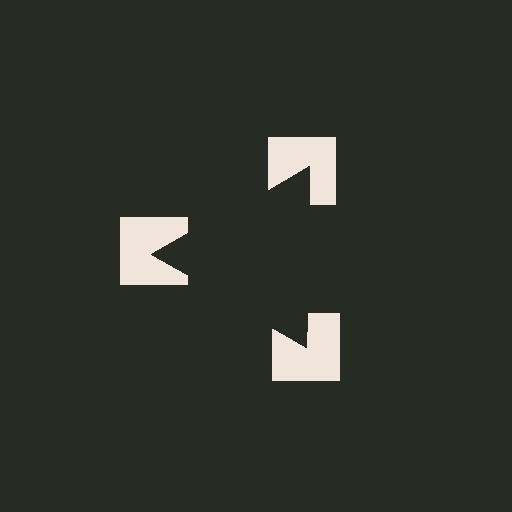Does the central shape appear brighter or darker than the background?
It typically appears slightly darker than the background, even though no actual brightness change is drawn.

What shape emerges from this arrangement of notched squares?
An illusory triangle — its edges are inferred from the aligned wedge cuts in the notched squares, not physically drawn.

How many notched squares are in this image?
There are 3 — one at each vertex of the illusory triangle.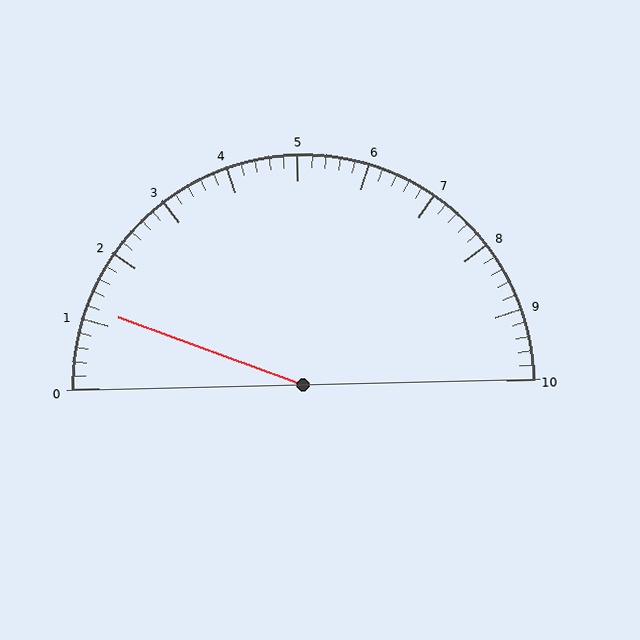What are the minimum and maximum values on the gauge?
The gauge ranges from 0 to 10.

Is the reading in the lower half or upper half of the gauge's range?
The reading is in the lower half of the range (0 to 10).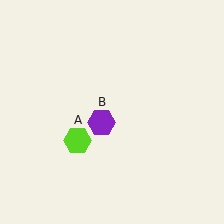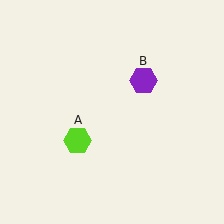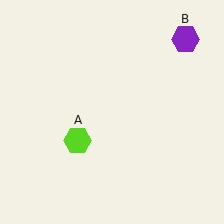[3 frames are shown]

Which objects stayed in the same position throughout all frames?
Lime hexagon (object A) remained stationary.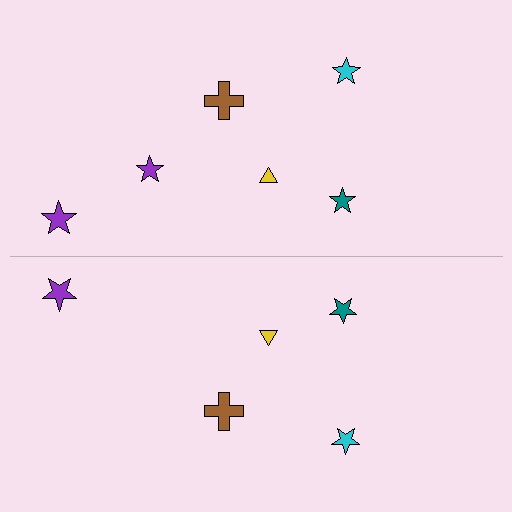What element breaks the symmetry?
A purple star is missing from the bottom side.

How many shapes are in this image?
There are 11 shapes in this image.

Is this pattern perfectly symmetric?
No, the pattern is not perfectly symmetric. A purple star is missing from the bottom side.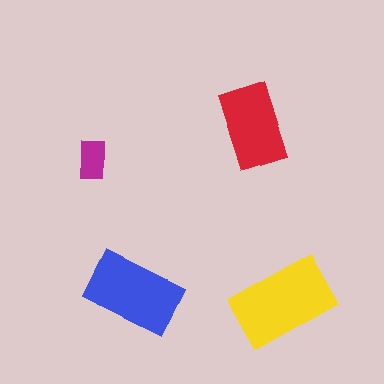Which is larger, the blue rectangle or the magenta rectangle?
The blue one.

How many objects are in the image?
There are 4 objects in the image.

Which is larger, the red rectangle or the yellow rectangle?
The yellow one.